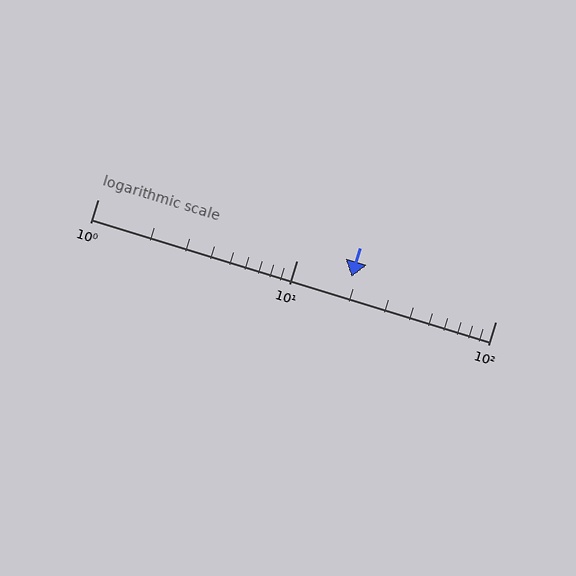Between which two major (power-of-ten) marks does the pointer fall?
The pointer is between 10 and 100.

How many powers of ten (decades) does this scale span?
The scale spans 2 decades, from 1 to 100.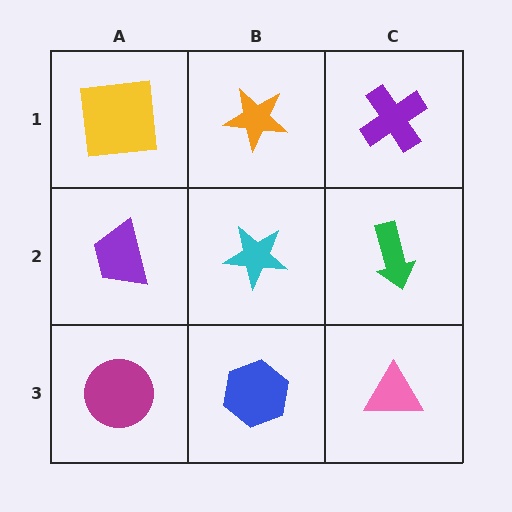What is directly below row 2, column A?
A magenta circle.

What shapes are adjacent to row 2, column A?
A yellow square (row 1, column A), a magenta circle (row 3, column A), a cyan star (row 2, column B).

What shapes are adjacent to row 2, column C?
A purple cross (row 1, column C), a pink triangle (row 3, column C), a cyan star (row 2, column B).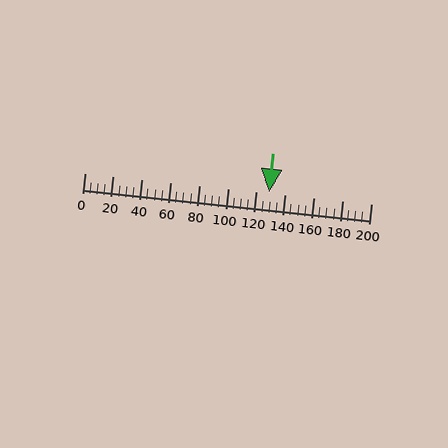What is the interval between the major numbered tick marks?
The major tick marks are spaced 20 units apart.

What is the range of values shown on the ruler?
The ruler shows values from 0 to 200.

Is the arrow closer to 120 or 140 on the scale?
The arrow is closer to 120.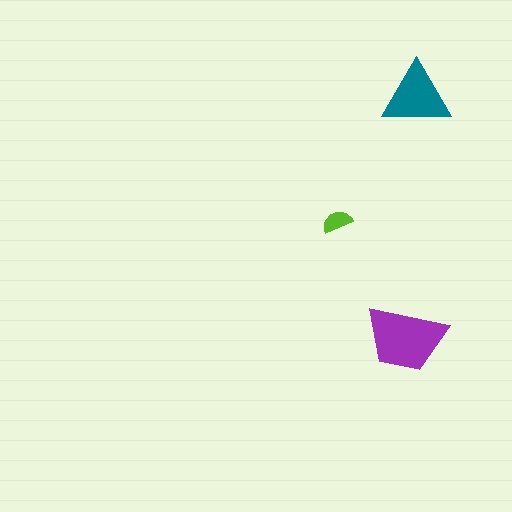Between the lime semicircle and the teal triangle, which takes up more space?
The teal triangle.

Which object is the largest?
The purple trapezoid.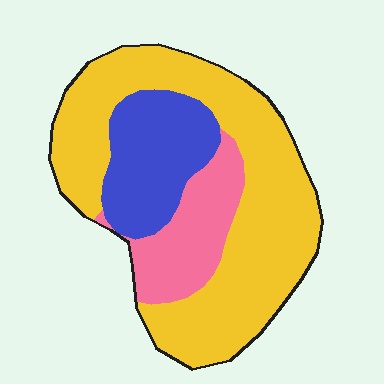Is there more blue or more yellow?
Yellow.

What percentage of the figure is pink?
Pink takes up about one sixth (1/6) of the figure.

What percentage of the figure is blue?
Blue covers roughly 20% of the figure.